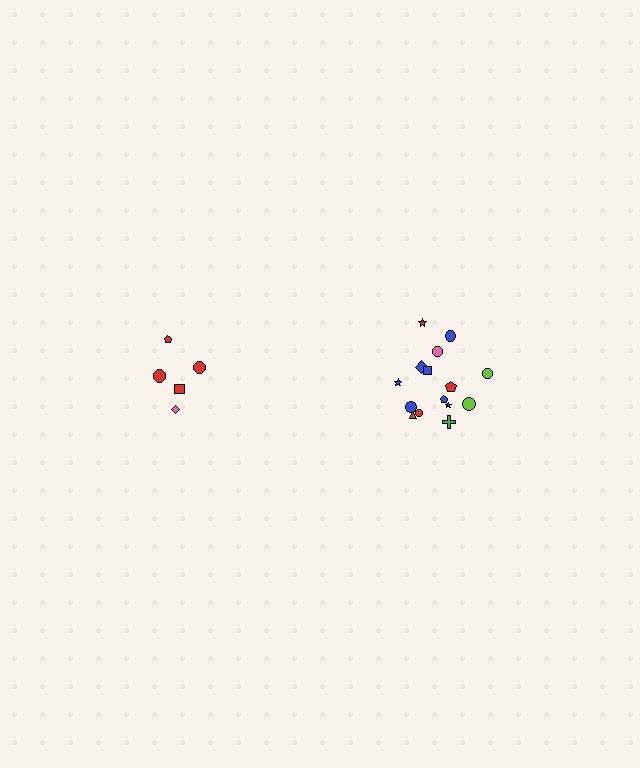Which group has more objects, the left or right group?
The right group.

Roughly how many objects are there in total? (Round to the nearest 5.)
Roughly 20 objects in total.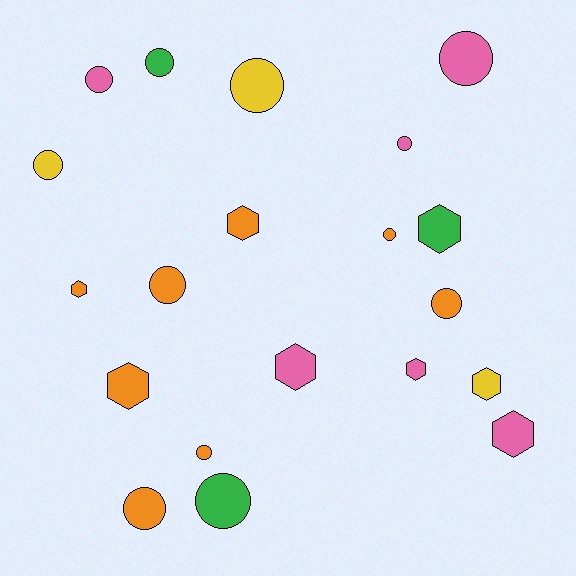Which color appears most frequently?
Orange, with 8 objects.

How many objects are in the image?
There are 20 objects.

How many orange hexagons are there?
There are 3 orange hexagons.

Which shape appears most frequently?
Circle, with 12 objects.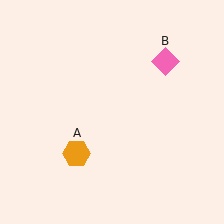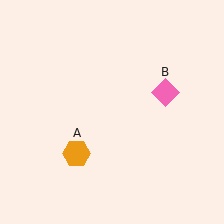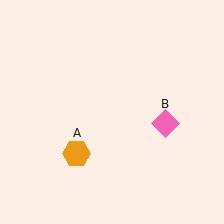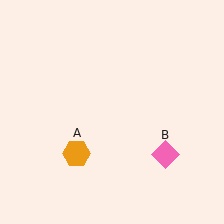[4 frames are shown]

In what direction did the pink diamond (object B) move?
The pink diamond (object B) moved down.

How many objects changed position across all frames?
1 object changed position: pink diamond (object B).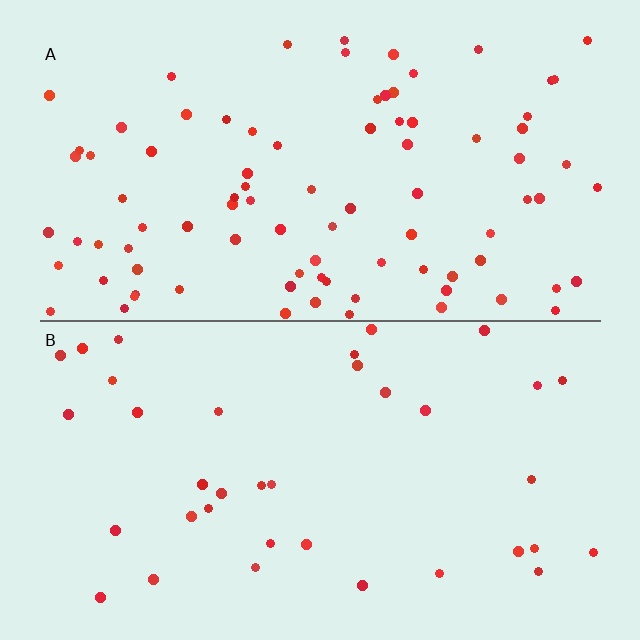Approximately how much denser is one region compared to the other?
Approximately 2.4× — region A over region B.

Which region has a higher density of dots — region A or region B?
A (the top).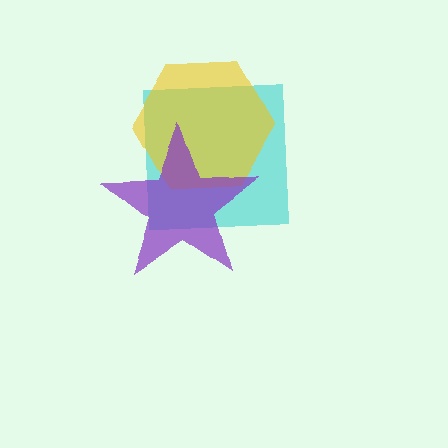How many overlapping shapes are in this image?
There are 3 overlapping shapes in the image.